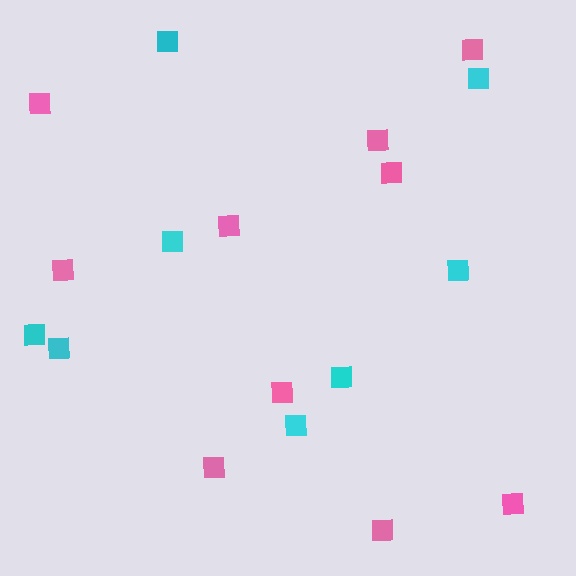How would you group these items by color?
There are 2 groups: one group of pink squares (10) and one group of cyan squares (8).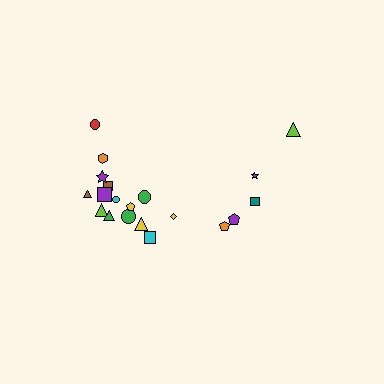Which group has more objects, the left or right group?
The left group.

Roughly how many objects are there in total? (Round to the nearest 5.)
Roughly 20 objects in total.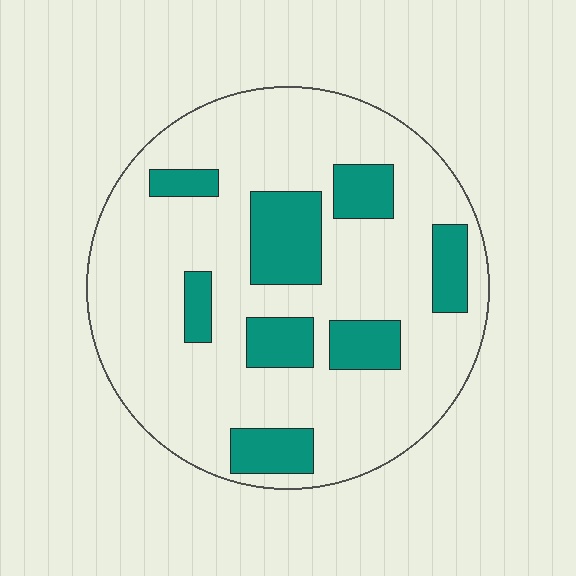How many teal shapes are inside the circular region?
8.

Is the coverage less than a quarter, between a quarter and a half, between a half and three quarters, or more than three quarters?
Less than a quarter.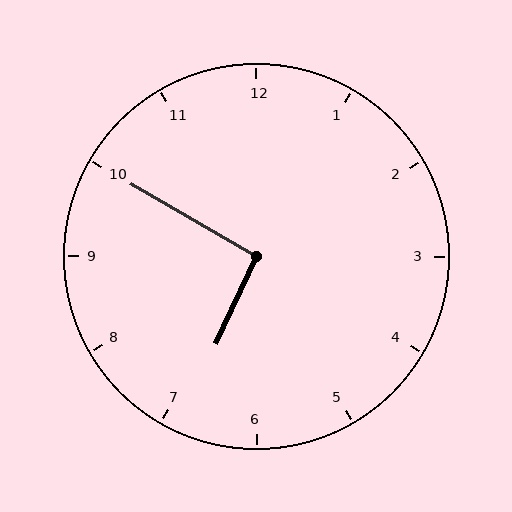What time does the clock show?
6:50.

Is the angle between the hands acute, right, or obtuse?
It is right.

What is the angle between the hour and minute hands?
Approximately 95 degrees.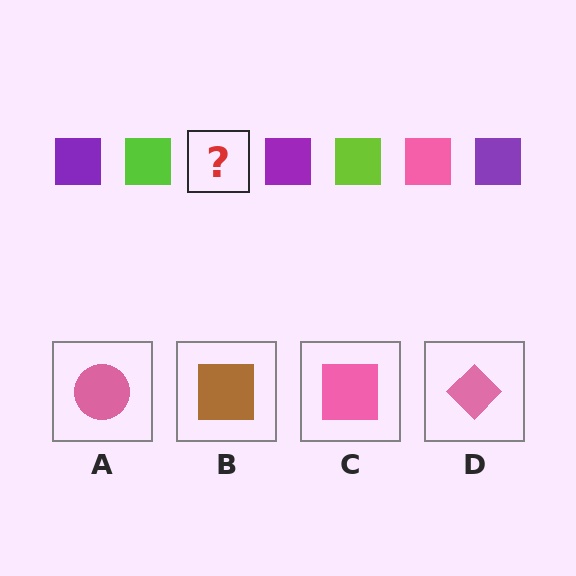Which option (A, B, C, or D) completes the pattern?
C.